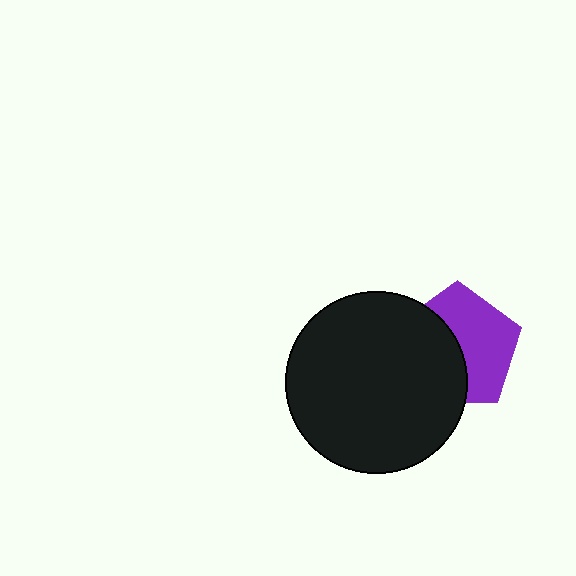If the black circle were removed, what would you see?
You would see the complete purple pentagon.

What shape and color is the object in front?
The object in front is a black circle.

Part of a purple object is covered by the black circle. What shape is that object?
It is a pentagon.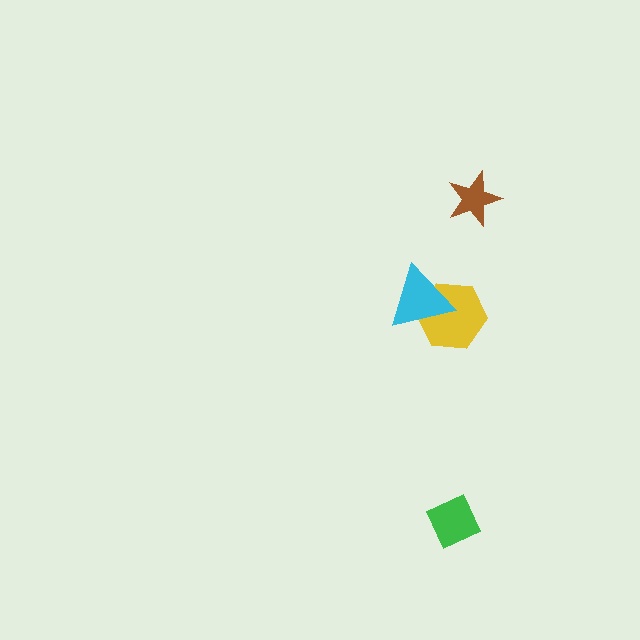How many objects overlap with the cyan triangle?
1 object overlaps with the cyan triangle.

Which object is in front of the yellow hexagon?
The cyan triangle is in front of the yellow hexagon.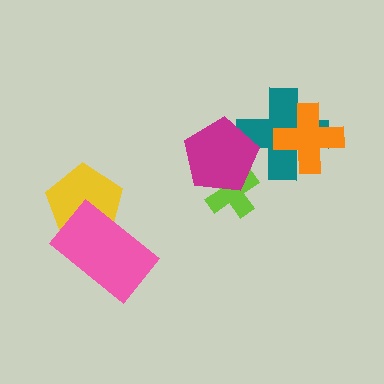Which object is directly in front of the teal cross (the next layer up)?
The orange cross is directly in front of the teal cross.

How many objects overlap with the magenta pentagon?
2 objects overlap with the magenta pentagon.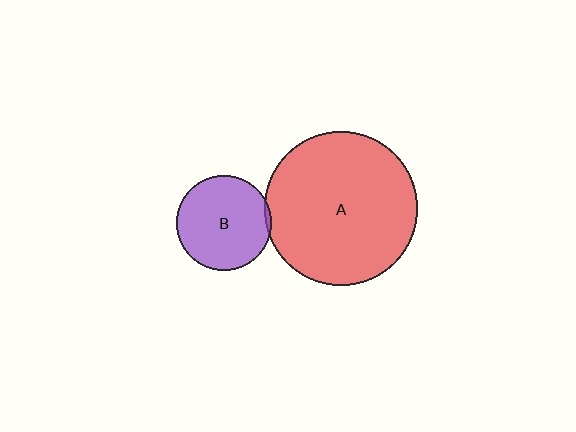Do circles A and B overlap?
Yes.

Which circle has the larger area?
Circle A (red).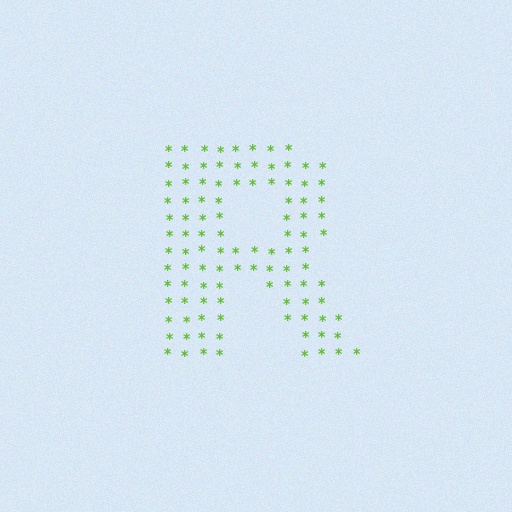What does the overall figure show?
The overall figure shows the letter R.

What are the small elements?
The small elements are asterisks.